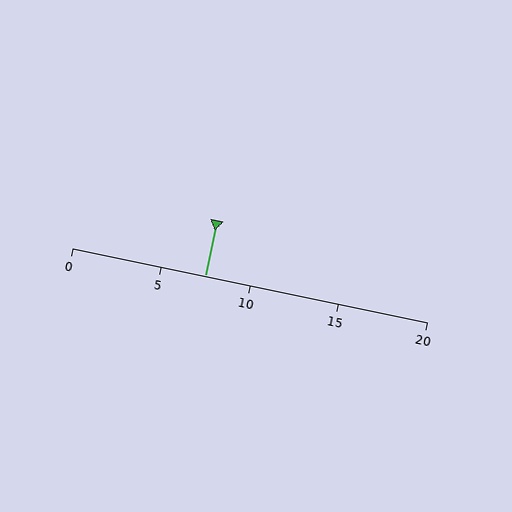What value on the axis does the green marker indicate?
The marker indicates approximately 7.5.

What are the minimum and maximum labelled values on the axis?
The axis runs from 0 to 20.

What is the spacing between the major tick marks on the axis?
The major ticks are spaced 5 apart.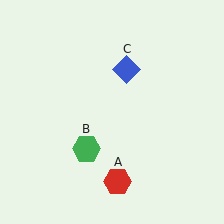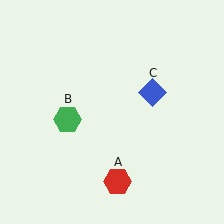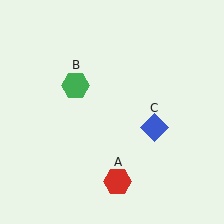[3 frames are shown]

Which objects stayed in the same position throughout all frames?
Red hexagon (object A) remained stationary.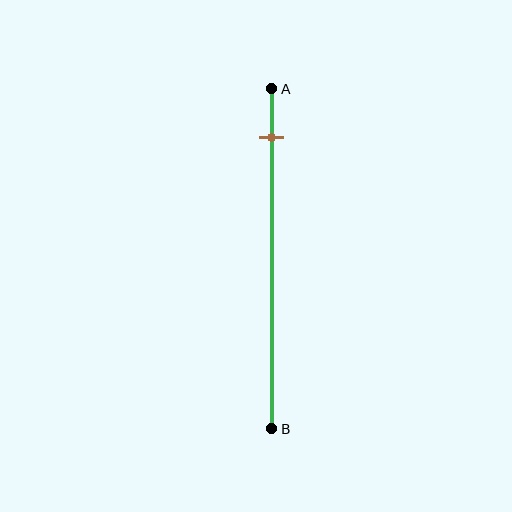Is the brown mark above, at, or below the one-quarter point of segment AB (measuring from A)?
The brown mark is above the one-quarter point of segment AB.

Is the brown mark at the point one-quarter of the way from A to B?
No, the mark is at about 15% from A, not at the 25% one-quarter point.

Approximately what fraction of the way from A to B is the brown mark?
The brown mark is approximately 15% of the way from A to B.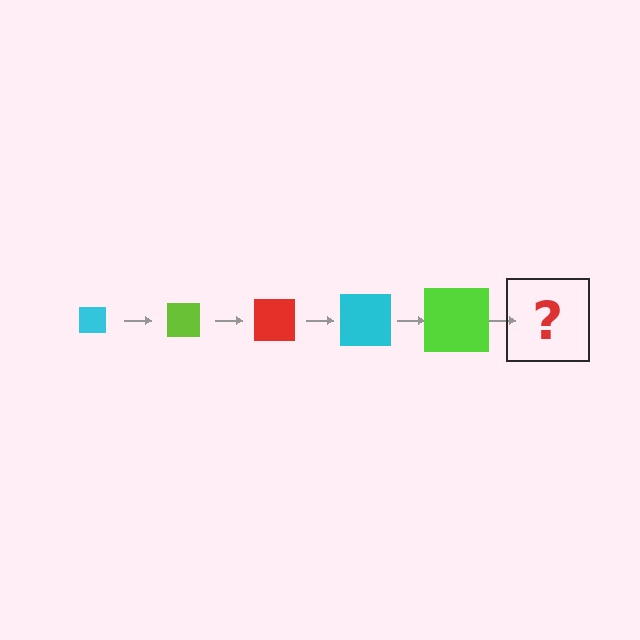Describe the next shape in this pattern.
It should be a red square, larger than the previous one.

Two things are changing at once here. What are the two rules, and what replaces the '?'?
The two rules are that the square grows larger each step and the color cycles through cyan, lime, and red. The '?' should be a red square, larger than the previous one.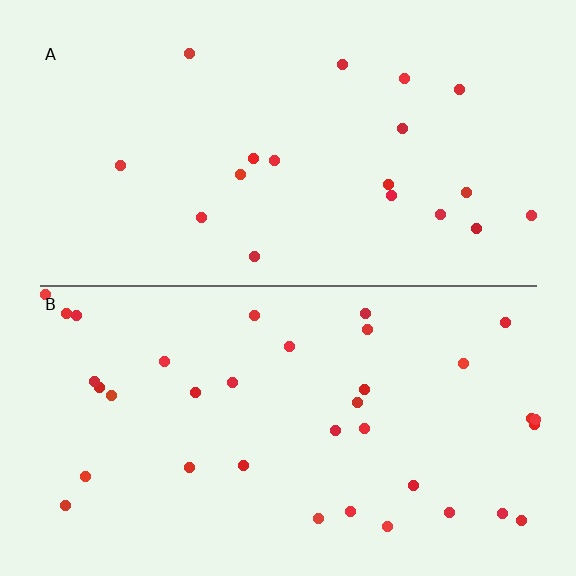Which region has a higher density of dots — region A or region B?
B (the bottom).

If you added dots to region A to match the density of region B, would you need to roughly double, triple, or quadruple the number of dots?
Approximately double.